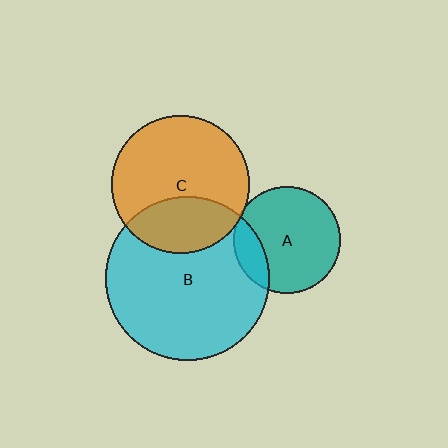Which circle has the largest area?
Circle B (cyan).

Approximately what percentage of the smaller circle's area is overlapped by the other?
Approximately 30%.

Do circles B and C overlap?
Yes.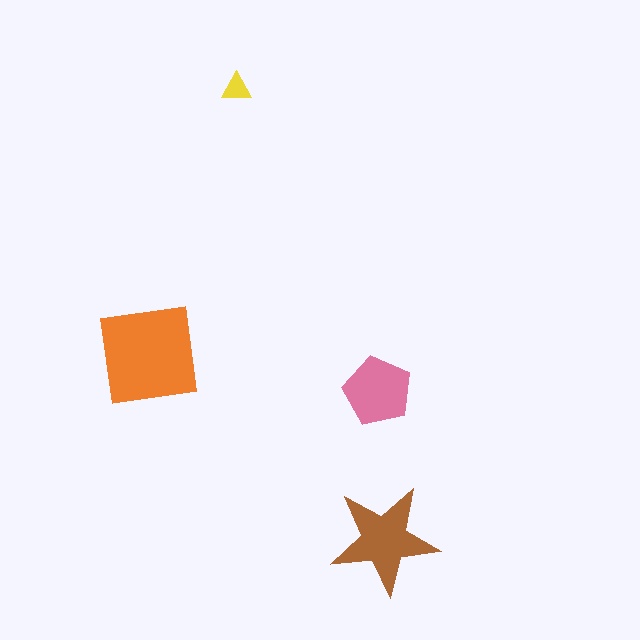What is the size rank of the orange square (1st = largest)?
1st.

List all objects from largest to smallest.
The orange square, the brown star, the pink pentagon, the yellow triangle.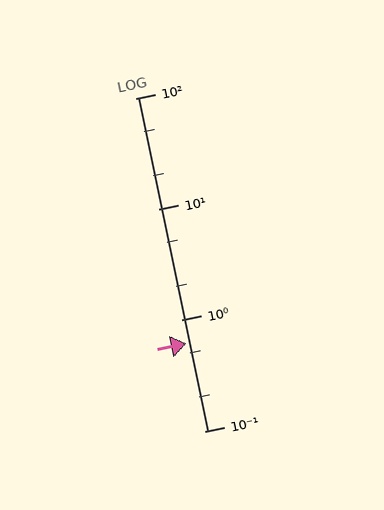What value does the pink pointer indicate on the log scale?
The pointer indicates approximately 0.61.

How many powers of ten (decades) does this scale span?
The scale spans 3 decades, from 0.1 to 100.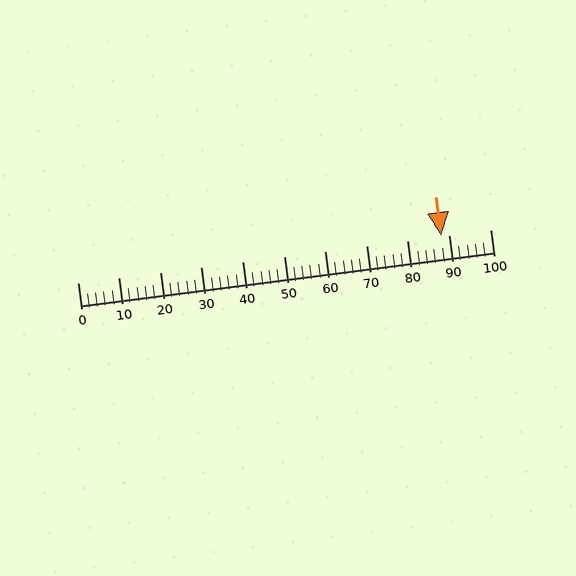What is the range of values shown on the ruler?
The ruler shows values from 0 to 100.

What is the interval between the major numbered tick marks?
The major tick marks are spaced 10 units apart.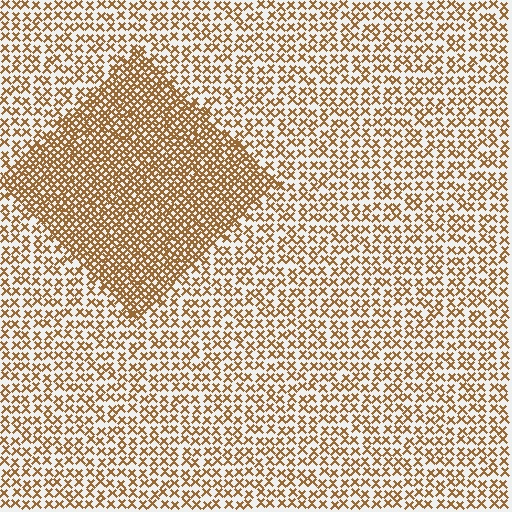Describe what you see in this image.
The image contains small brown elements arranged at two different densities. A diamond-shaped region is visible where the elements are more densely packed than the surrounding area.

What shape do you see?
I see a diamond.